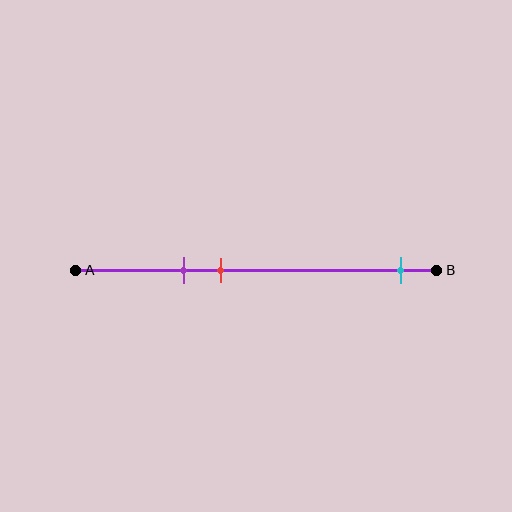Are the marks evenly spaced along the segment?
No, the marks are not evenly spaced.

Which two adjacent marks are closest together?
The purple and red marks are the closest adjacent pair.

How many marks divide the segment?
There are 3 marks dividing the segment.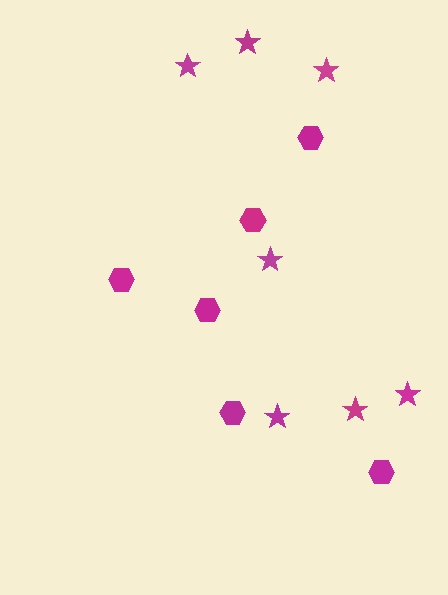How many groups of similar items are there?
There are 2 groups: one group of stars (7) and one group of hexagons (6).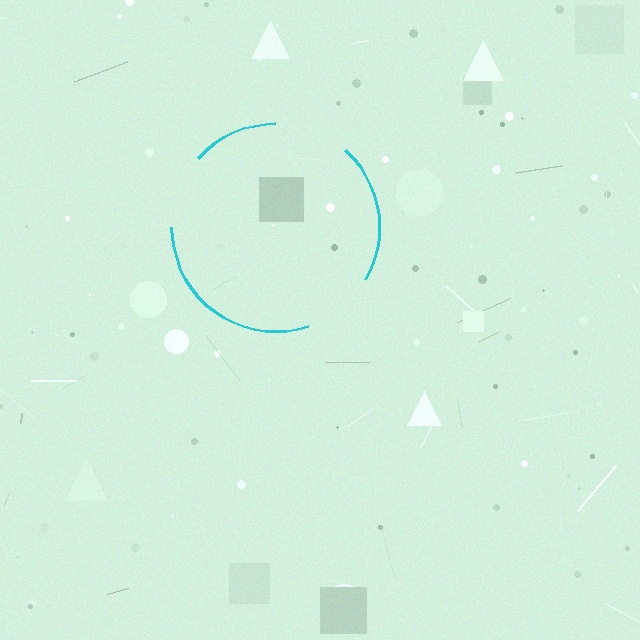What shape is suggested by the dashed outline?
The dashed outline suggests a circle.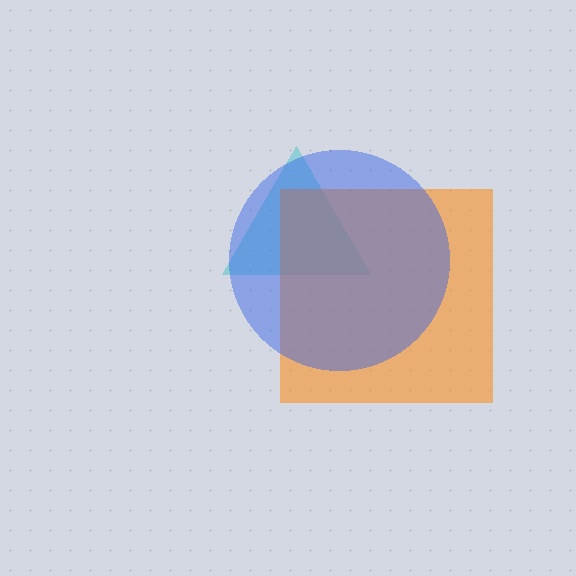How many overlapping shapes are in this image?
There are 3 overlapping shapes in the image.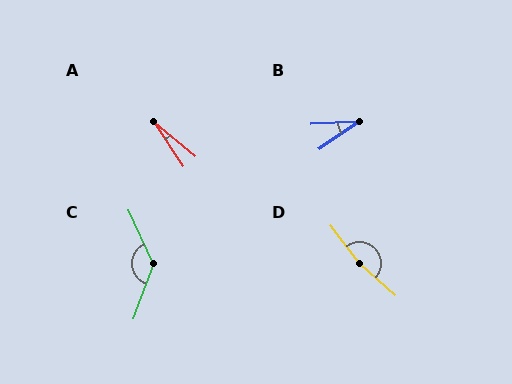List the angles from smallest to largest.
A (16°), B (31°), C (134°), D (169°).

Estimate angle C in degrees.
Approximately 134 degrees.